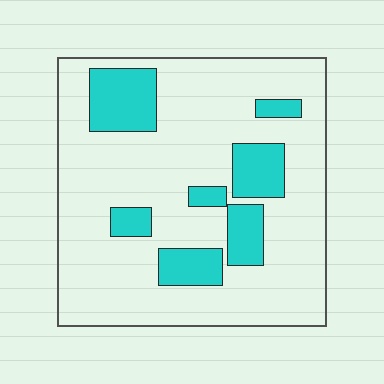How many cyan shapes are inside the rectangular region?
7.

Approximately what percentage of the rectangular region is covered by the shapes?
Approximately 20%.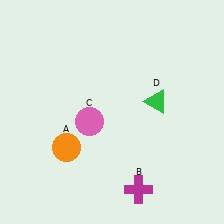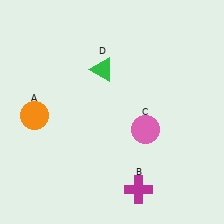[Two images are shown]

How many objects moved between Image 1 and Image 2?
3 objects moved between the two images.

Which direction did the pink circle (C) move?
The pink circle (C) moved right.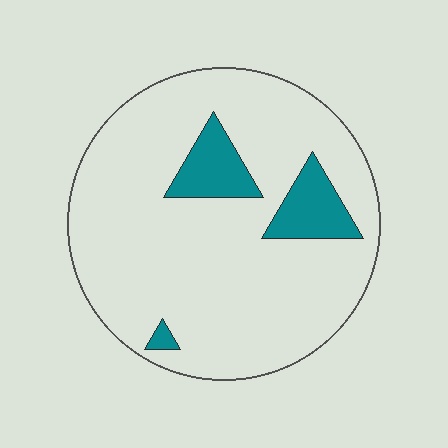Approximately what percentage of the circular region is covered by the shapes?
Approximately 10%.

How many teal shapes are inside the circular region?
3.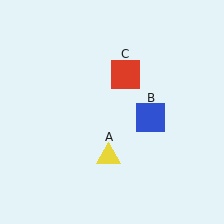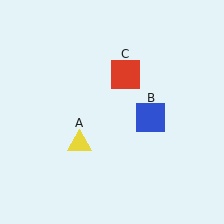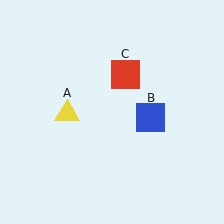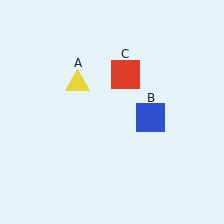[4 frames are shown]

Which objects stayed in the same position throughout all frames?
Blue square (object B) and red square (object C) remained stationary.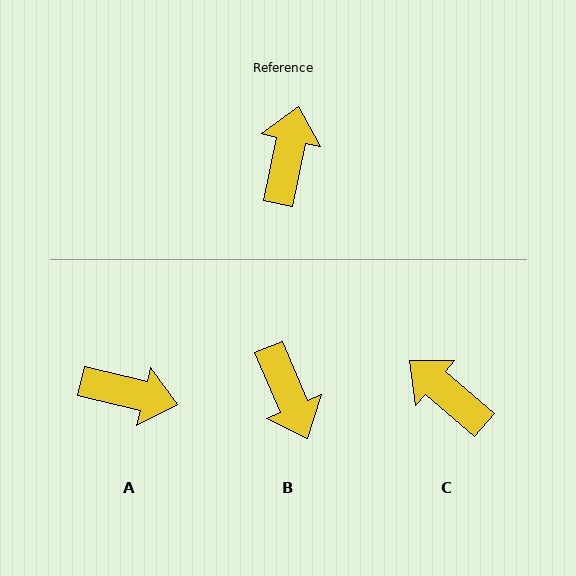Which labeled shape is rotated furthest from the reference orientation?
B, about 145 degrees away.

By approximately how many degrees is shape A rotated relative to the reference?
Approximately 92 degrees clockwise.